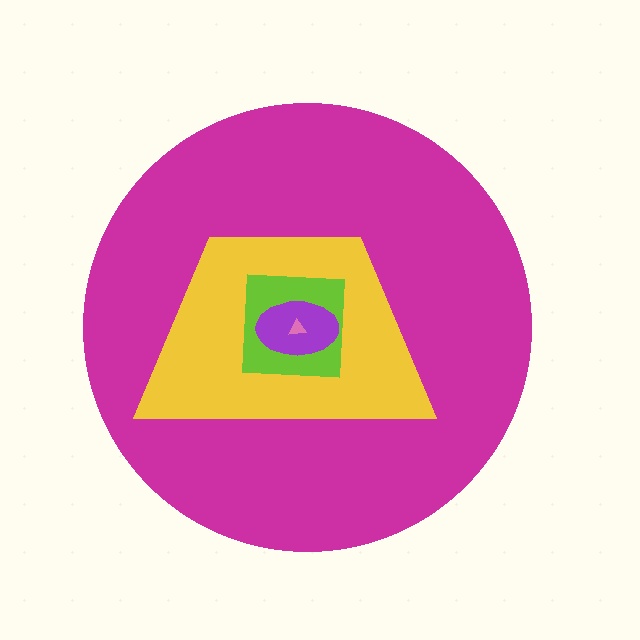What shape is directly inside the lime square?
The purple ellipse.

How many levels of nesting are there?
5.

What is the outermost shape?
The magenta circle.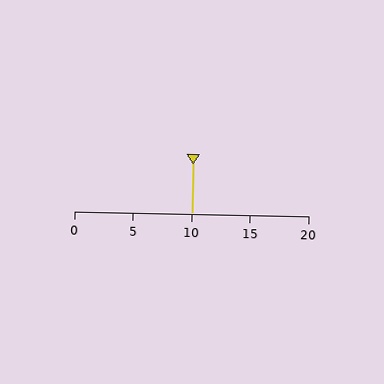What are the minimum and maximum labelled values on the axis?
The axis runs from 0 to 20.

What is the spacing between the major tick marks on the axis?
The major ticks are spaced 5 apart.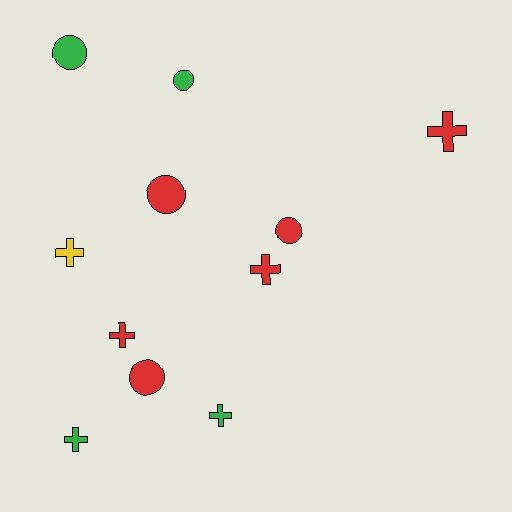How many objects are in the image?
There are 11 objects.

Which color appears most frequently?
Red, with 6 objects.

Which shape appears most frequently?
Cross, with 6 objects.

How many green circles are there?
There are 2 green circles.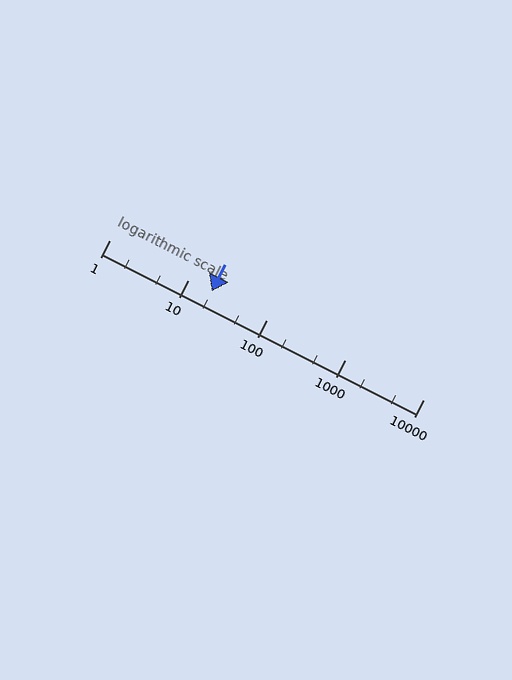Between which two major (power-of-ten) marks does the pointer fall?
The pointer is between 10 and 100.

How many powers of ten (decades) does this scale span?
The scale spans 4 decades, from 1 to 10000.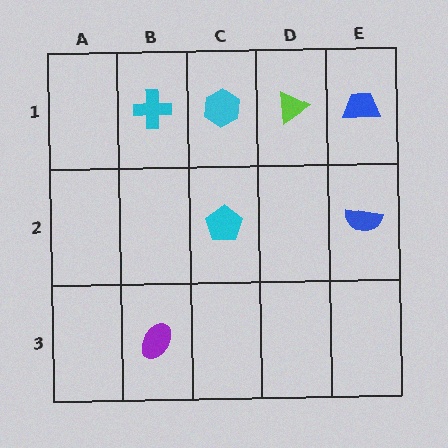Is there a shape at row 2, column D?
No, that cell is empty.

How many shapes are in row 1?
4 shapes.